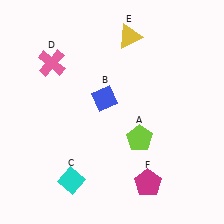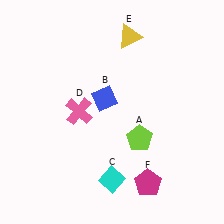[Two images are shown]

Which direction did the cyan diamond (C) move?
The cyan diamond (C) moved right.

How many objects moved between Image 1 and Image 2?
2 objects moved between the two images.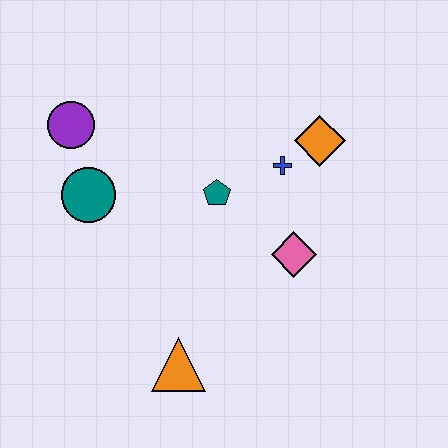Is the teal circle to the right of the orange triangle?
No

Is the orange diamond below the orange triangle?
No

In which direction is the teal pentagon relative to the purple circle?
The teal pentagon is to the right of the purple circle.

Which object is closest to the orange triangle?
The pink diamond is closest to the orange triangle.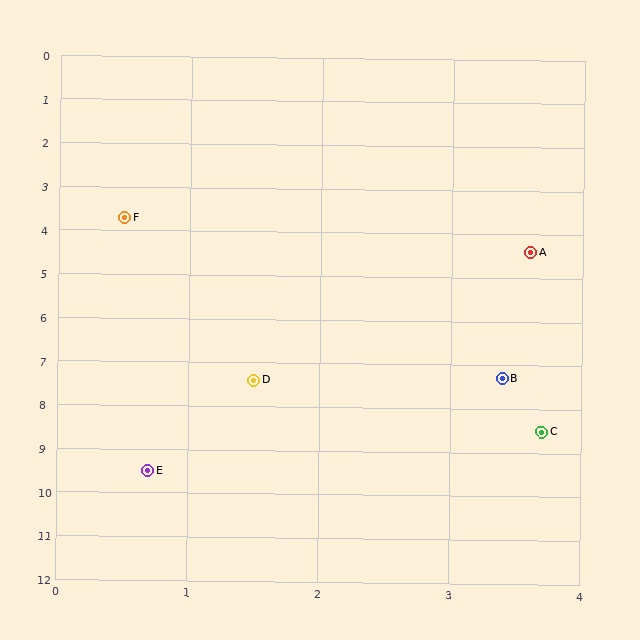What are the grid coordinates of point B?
Point B is at approximately (3.4, 7.3).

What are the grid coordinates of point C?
Point C is at approximately (3.7, 8.5).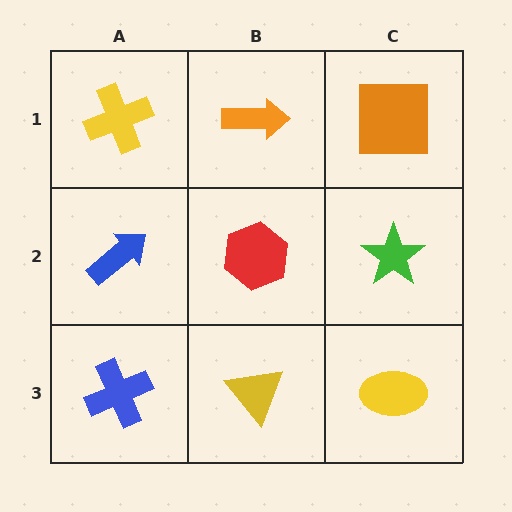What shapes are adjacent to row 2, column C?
An orange square (row 1, column C), a yellow ellipse (row 3, column C), a red hexagon (row 2, column B).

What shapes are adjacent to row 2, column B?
An orange arrow (row 1, column B), a yellow triangle (row 3, column B), a blue arrow (row 2, column A), a green star (row 2, column C).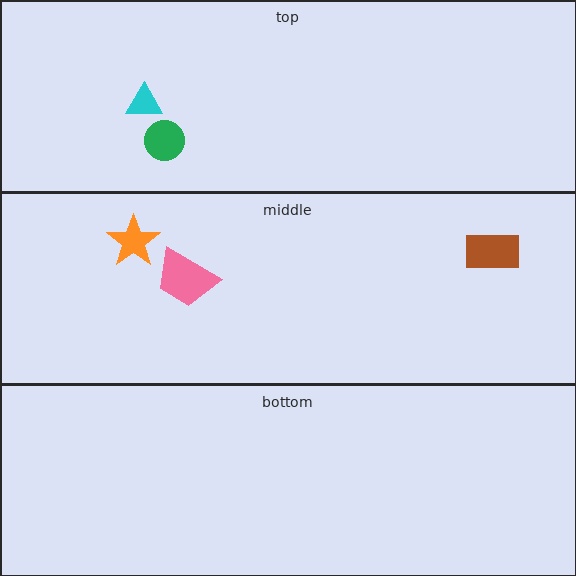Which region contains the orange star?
The middle region.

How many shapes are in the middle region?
3.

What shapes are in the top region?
The green circle, the cyan triangle.